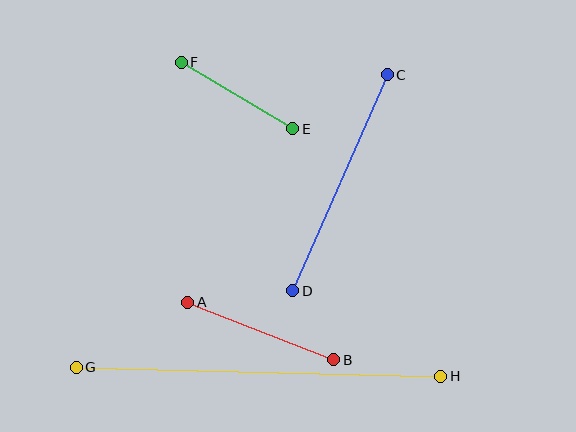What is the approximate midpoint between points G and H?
The midpoint is at approximately (259, 372) pixels.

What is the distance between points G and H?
The distance is approximately 365 pixels.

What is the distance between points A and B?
The distance is approximately 157 pixels.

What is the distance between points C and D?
The distance is approximately 236 pixels.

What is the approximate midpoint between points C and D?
The midpoint is at approximately (340, 183) pixels.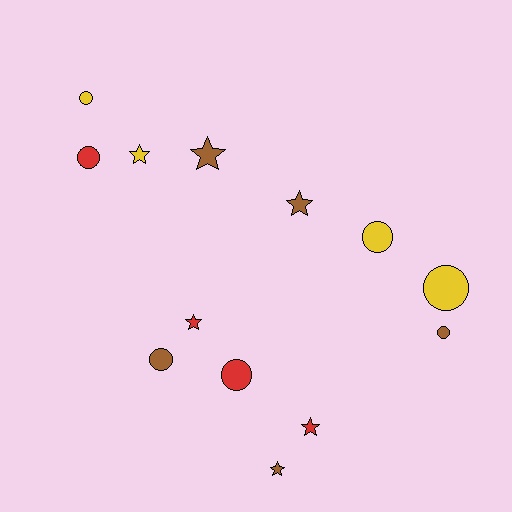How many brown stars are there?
There are 3 brown stars.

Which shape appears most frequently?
Circle, with 7 objects.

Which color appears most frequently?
Brown, with 5 objects.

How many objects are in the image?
There are 13 objects.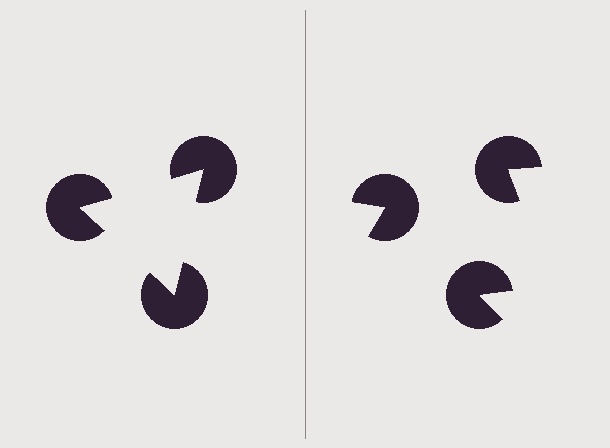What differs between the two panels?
The pac-man discs are positioned identically on both sides; only the wedge orientations differ. On the left they align to a triangle; on the right they are misaligned.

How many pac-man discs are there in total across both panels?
6 — 3 on each side.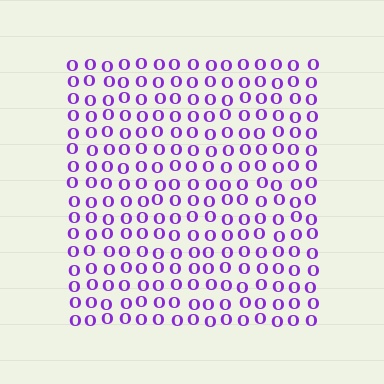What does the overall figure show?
The overall figure shows a square.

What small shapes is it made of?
It is made of small letter O's.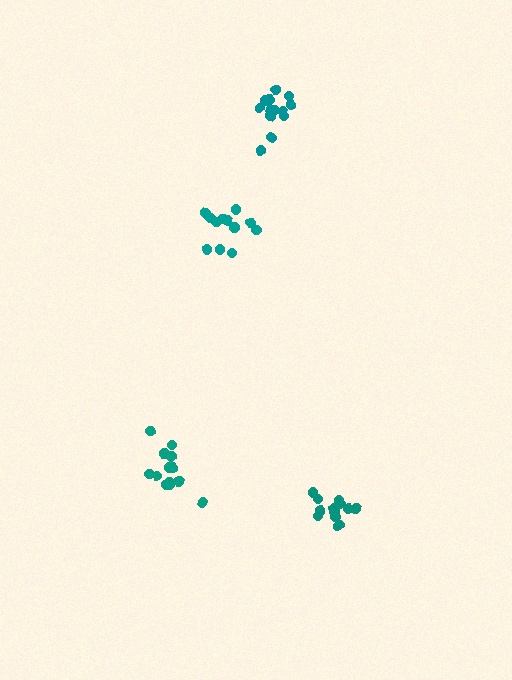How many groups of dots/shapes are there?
There are 4 groups.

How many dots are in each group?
Group 1: 13 dots, Group 2: 12 dots, Group 3: 13 dots, Group 4: 15 dots (53 total).